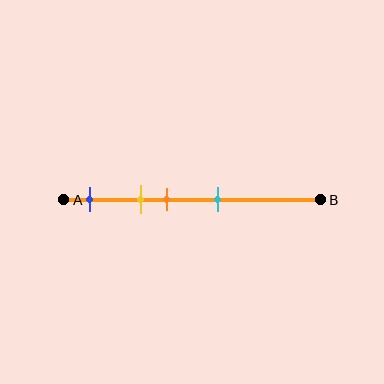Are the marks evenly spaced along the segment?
No, the marks are not evenly spaced.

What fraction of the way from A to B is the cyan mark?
The cyan mark is approximately 60% (0.6) of the way from A to B.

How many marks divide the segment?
There are 4 marks dividing the segment.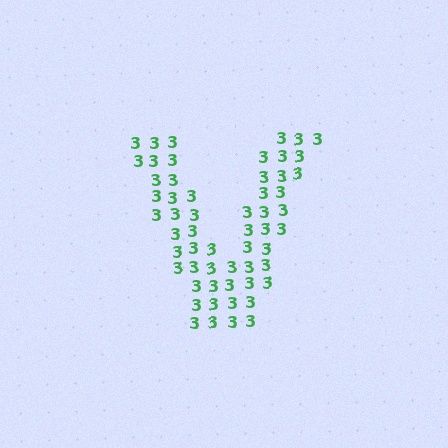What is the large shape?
The large shape is the letter V.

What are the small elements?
The small elements are digit 3's.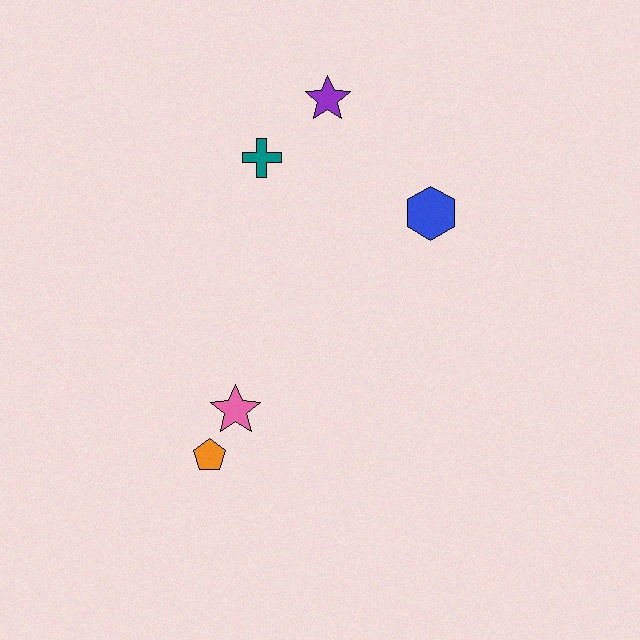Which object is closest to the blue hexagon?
The purple star is closest to the blue hexagon.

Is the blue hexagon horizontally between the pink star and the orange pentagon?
No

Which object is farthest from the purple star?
The orange pentagon is farthest from the purple star.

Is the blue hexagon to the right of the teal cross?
Yes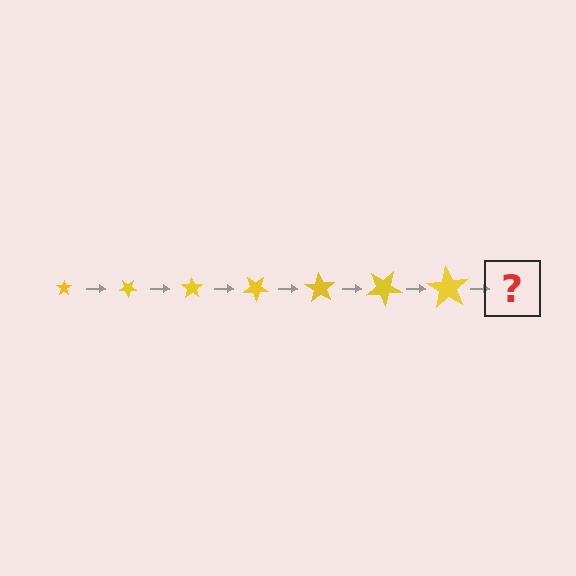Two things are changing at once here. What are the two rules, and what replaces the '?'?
The two rules are that the star grows larger each step and it rotates 35 degrees each step. The '?' should be a star, larger than the previous one and rotated 245 degrees from the start.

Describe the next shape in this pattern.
It should be a star, larger than the previous one and rotated 245 degrees from the start.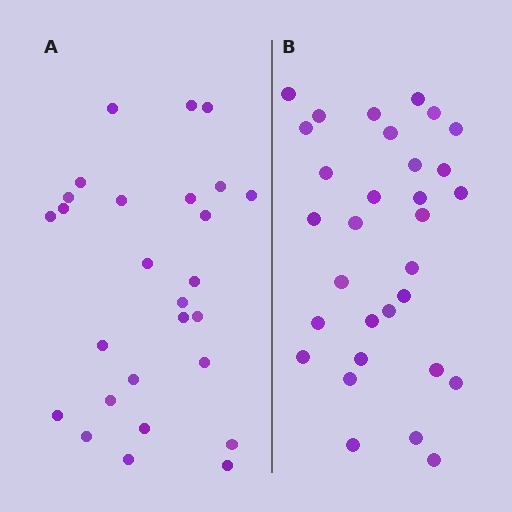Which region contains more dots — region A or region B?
Region B (the right region) has more dots.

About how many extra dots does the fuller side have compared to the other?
Region B has about 4 more dots than region A.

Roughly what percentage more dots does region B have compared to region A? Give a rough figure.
About 15% more.